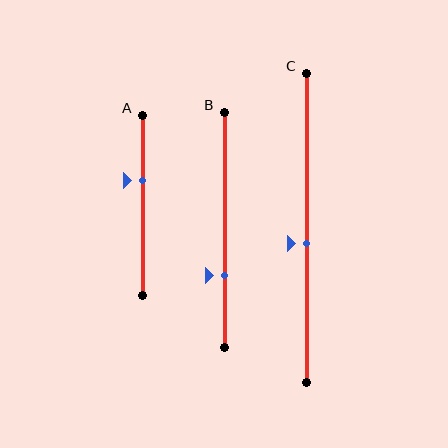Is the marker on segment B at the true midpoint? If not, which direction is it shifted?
No, the marker on segment B is shifted downward by about 19% of the segment length.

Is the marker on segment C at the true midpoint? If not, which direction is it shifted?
No, the marker on segment C is shifted downward by about 5% of the segment length.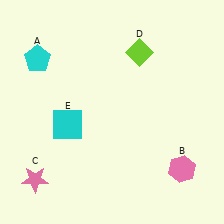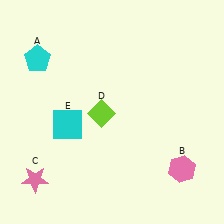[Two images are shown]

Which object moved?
The lime diamond (D) moved down.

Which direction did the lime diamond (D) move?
The lime diamond (D) moved down.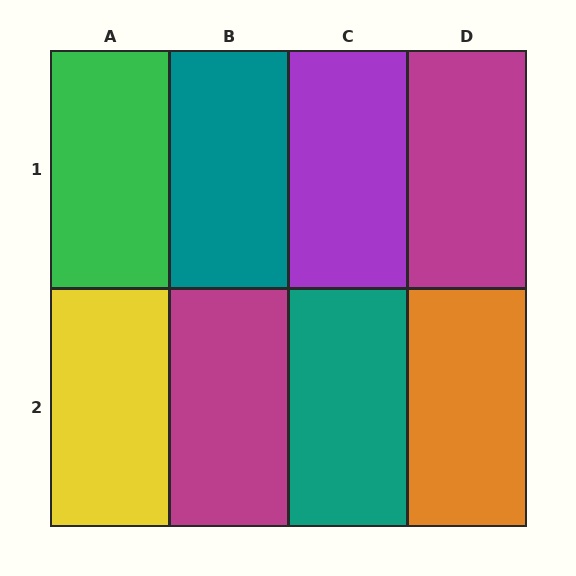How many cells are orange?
1 cell is orange.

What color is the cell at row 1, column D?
Magenta.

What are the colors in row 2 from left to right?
Yellow, magenta, teal, orange.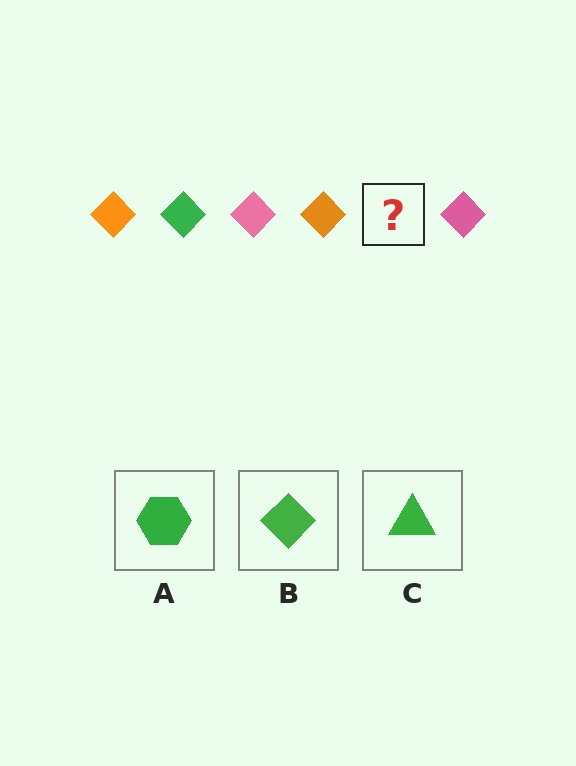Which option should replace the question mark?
Option B.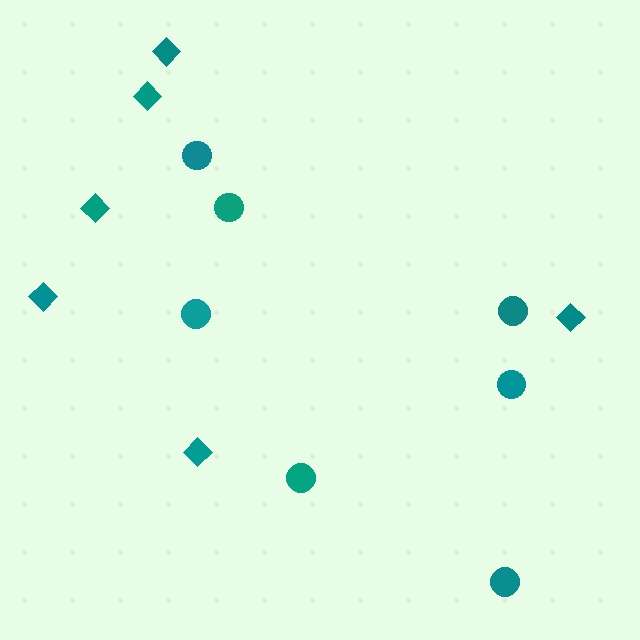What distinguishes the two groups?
There are 2 groups: one group of diamonds (6) and one group of circles (7).